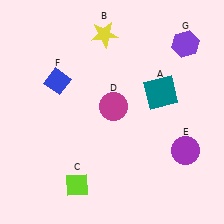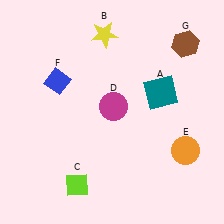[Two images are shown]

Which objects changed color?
E changed from purple to orange. G changed from purple to brown.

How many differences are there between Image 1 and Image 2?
There are 2 differences between the two images.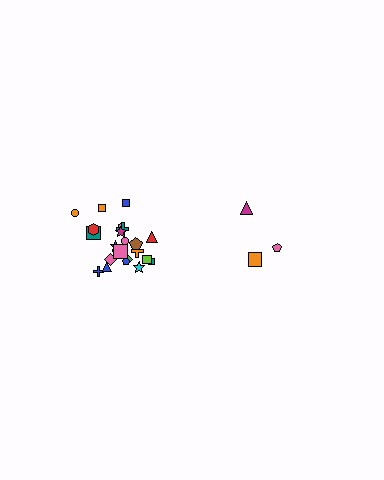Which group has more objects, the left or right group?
The left group.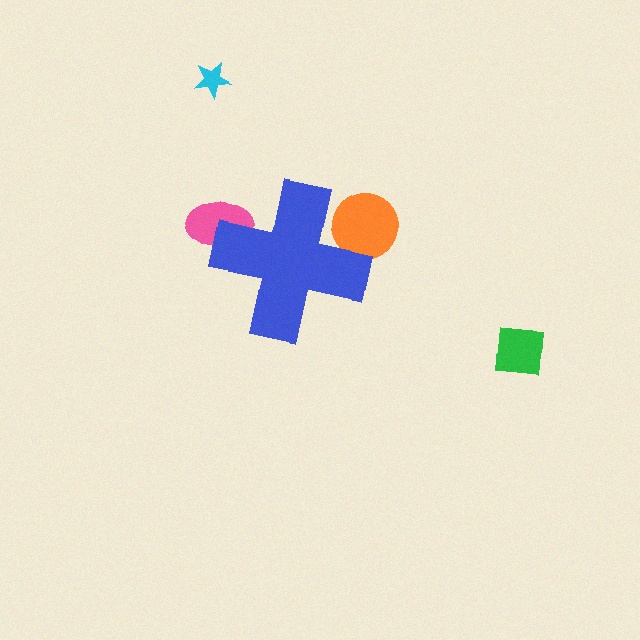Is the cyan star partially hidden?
No, the cyan star is fully visible.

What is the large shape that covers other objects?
A blue cross.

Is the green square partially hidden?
No, the green square is fully visible.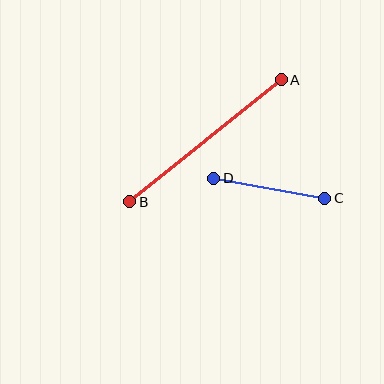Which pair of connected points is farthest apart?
Points A and B are farthest apart.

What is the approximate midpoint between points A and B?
The midpoint is at approximately (206, 141) pixels.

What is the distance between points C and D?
The distance is approximately 113 pixels.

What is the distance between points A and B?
The distance is approximately 195 pixels.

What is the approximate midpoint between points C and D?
The midpoint is at approximately (269, 188) pixels.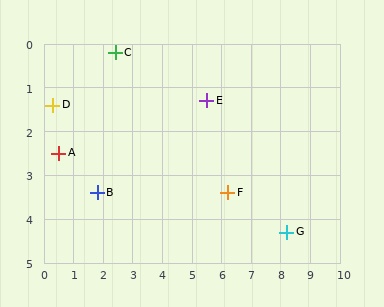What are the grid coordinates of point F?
Point F is at approximately (6.2, 3.4).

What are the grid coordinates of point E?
Point E is at approximately (5.5, 1.3).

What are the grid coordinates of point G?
Point G is at approximately (8.2, 4.3).